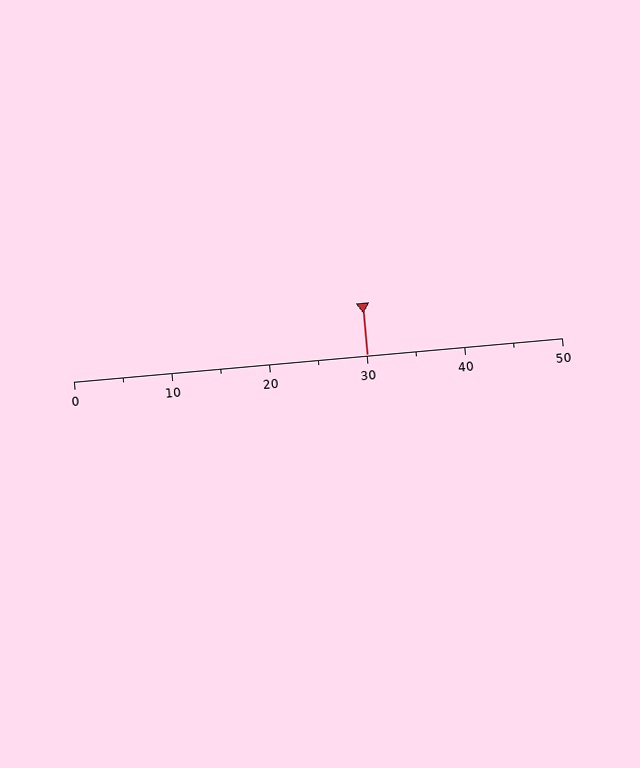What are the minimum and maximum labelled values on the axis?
The axis runs from 0 to 50.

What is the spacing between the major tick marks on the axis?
The major ticks are spaced 10 apart.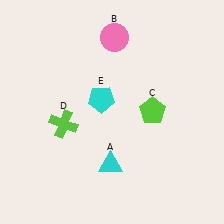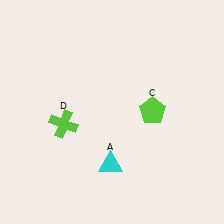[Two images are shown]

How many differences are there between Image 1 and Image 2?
There are 2 differences between the two images.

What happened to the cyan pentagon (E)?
The cyan pentagon (E) was removed in Image 2. It was in the top-left area of Image 1.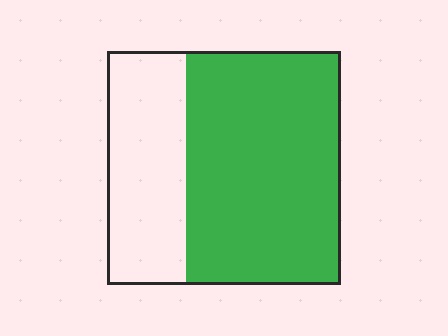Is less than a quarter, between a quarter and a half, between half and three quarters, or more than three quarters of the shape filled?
Between half and three quarters.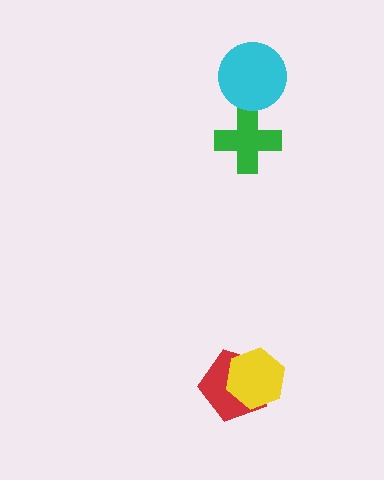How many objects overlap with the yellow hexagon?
1 object overlaps with the yellow hexagon.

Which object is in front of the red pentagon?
The yellow hexagon is in front of the red pentagon.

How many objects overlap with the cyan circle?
0 objects overlap with the cyan circle.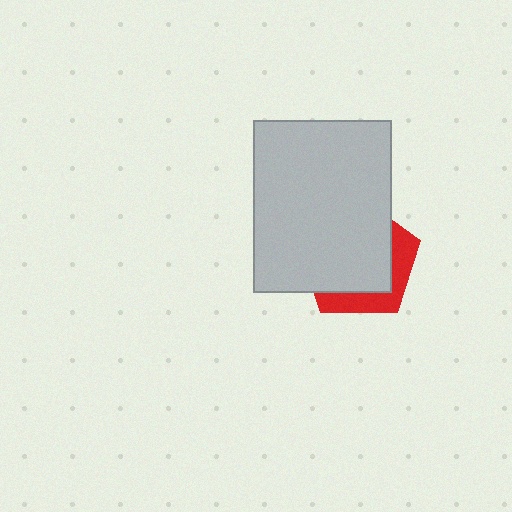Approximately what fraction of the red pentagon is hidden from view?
Roughly 70% of the red pentagon is hidden behind the light gray rectangle.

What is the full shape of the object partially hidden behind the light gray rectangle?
The partially hidden object is a red pentagon.